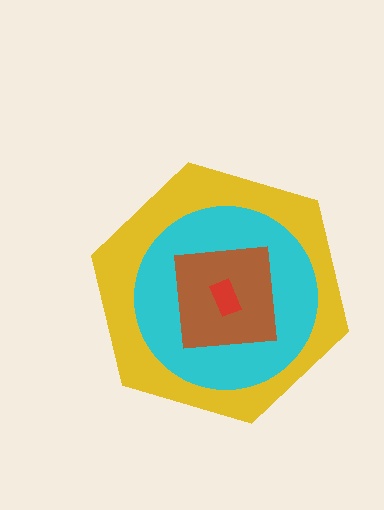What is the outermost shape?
The yellow hexagon.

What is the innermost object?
The red rectangle.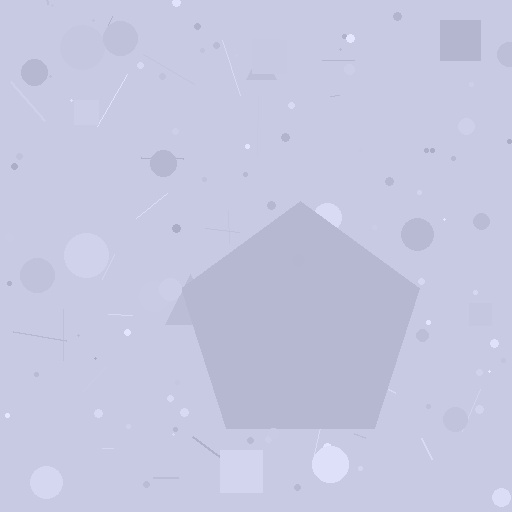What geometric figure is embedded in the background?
A pentagon is embedded in the background.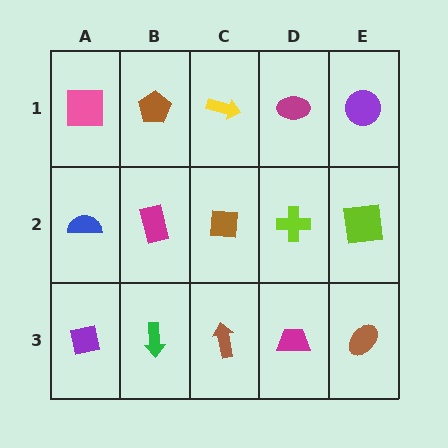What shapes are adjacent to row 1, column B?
A magenta rectangle (row 2, column B), a pink square (row 1, column A), a yellow arrow (row 1, column C).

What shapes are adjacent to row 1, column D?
A lime cross (row 2, column D), a yellow arrow (row 1, column C), a purple circle (row 1, column E).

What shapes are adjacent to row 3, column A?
A blue semicircle (row 2, column A), a green arrow (row 3, column B).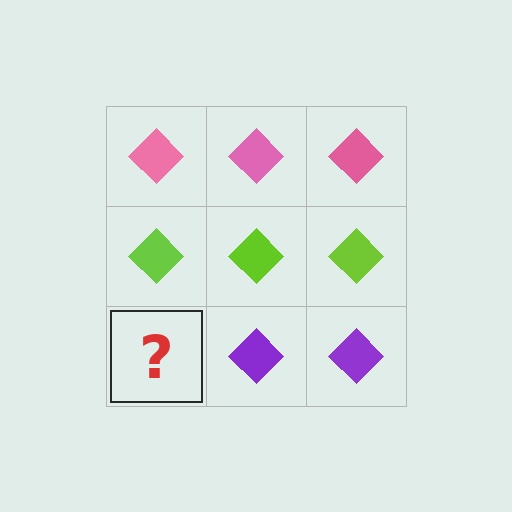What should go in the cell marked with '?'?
The missing cell should contain a purple diamond.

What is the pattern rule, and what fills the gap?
The rule is that each row has a consistent color. The gap should be filled with a purple diamond.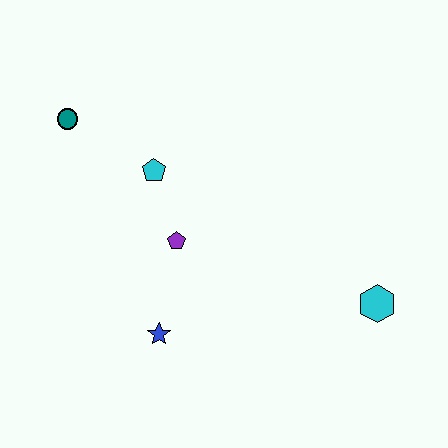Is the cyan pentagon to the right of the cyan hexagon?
No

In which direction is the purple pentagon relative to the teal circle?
The purple pentagon is below the teal circle.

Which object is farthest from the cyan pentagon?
The cyan hexagon is farthest from the cyan pentagon.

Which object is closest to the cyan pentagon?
The purple pentagon is closest to the cyan pentagon.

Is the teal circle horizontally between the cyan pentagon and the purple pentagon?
No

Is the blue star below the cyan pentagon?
Yes